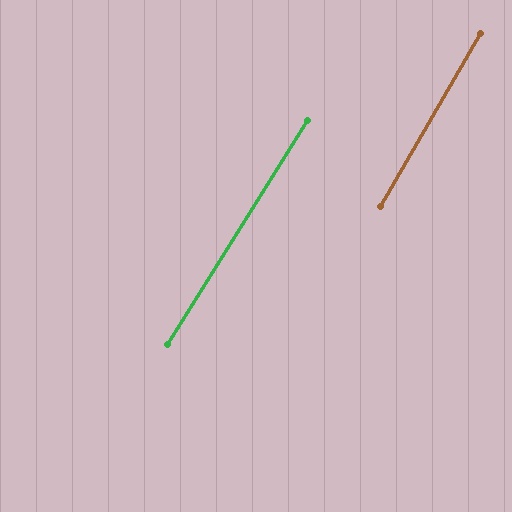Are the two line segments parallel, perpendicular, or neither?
Parallel — their directions differ by only 1.9°.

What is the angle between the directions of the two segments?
Approximately 2 degrees.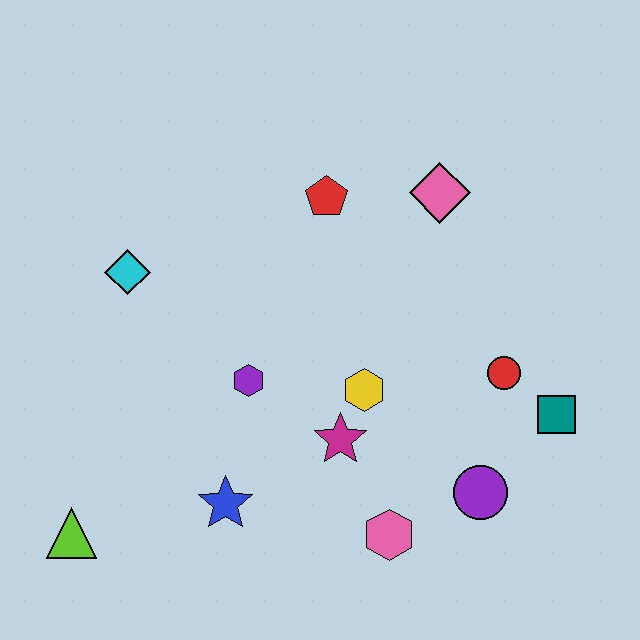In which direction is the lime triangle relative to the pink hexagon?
The lime triangle is to the left of the pink hexagon.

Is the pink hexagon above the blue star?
No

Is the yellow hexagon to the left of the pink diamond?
Yes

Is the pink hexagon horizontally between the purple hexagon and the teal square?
Yes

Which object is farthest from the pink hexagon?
The cyan diamond is farthest from the pink hexagon.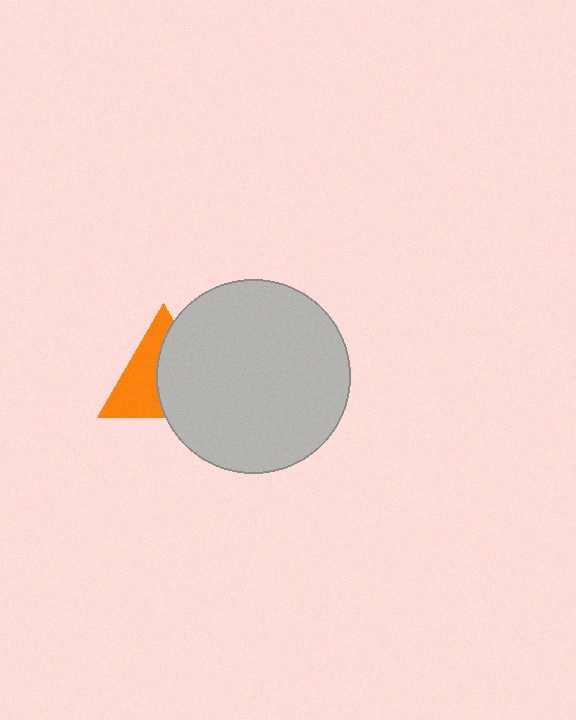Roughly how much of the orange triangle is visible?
About half of it is visible (roughly 48%).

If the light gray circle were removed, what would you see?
You would see the complete orange triangle.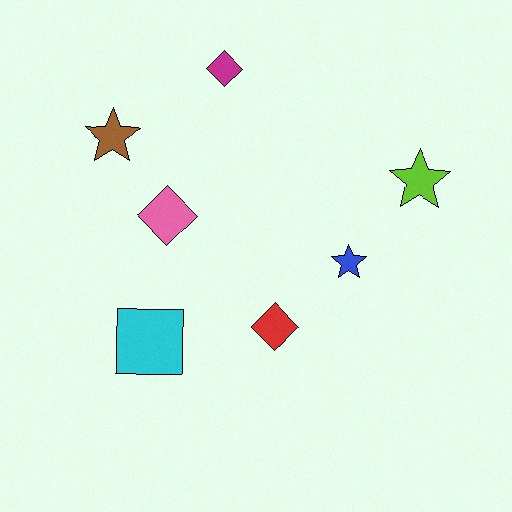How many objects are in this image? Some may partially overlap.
There are 7 objects.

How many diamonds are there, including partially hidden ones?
There are 3 diamonds.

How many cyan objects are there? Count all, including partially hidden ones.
There is 1 cyan object.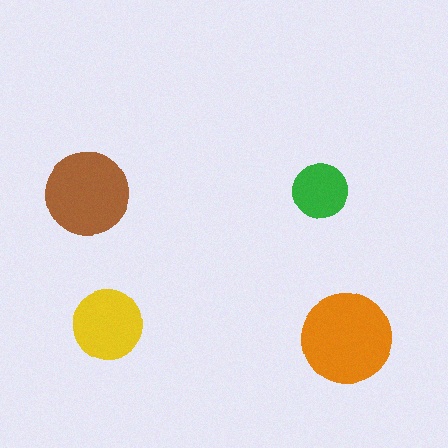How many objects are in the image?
There are 4 objects in the image.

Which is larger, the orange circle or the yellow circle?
The orange one.